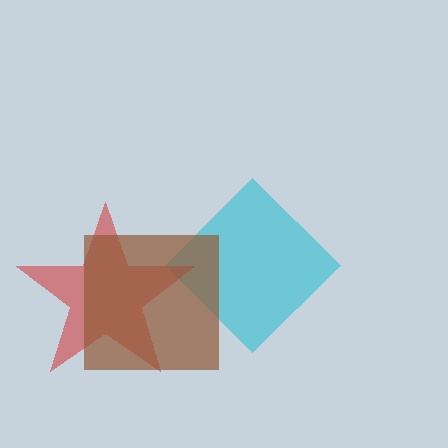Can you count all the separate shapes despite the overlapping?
Yes, there are 3 separate shapes.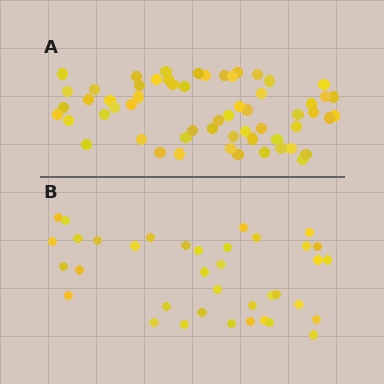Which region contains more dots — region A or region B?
Region A (the top region) has more dots.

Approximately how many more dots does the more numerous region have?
Region A has approximately 20 more dots than region B.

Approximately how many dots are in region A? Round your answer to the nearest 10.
About 60 dots. (The exact count is 59, which rounds to 60.)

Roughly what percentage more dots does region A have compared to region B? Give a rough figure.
About 60% more.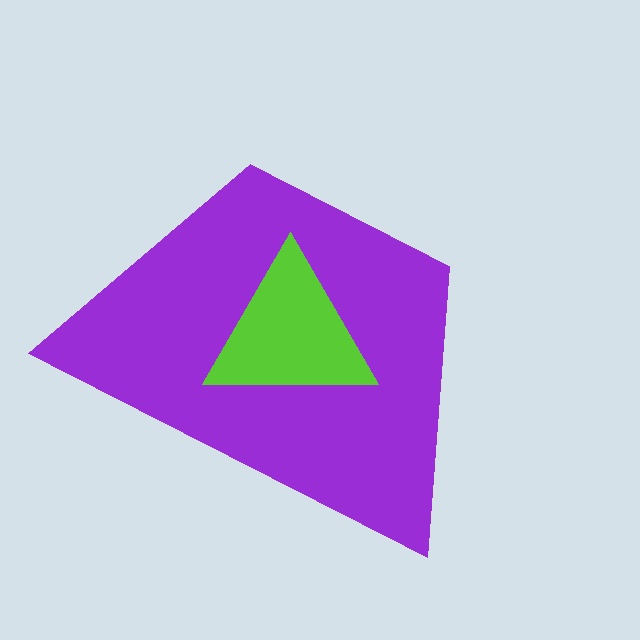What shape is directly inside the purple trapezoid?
The lime triangle.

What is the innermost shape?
The lime triangle.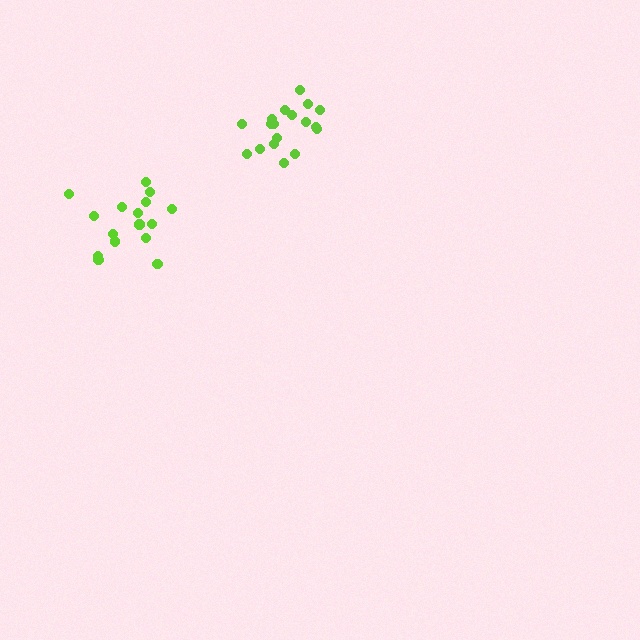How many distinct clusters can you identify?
There are 2 distinct clusters.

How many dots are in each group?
Group 1: 16 dots, Group 2: 18 dots (34 total).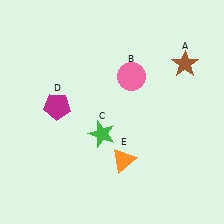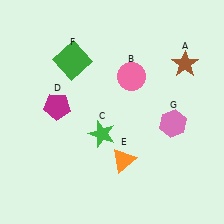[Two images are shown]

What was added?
A green square (F), a pink hexagon (G) were added in Image 2.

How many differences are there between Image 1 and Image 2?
There are 2 differences between the two images.